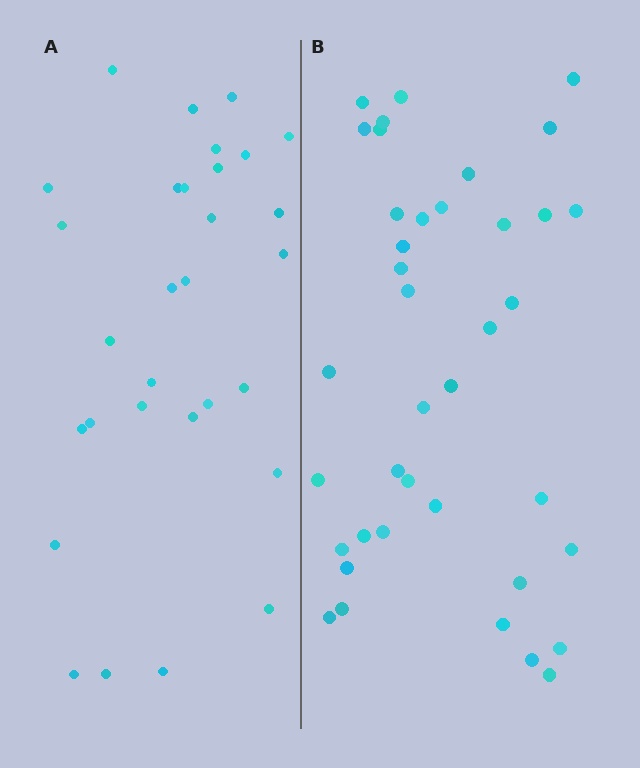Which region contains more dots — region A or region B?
Region B (the right region) has more dots.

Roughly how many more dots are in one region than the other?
Region B has roughly 8 or so more dots than region A.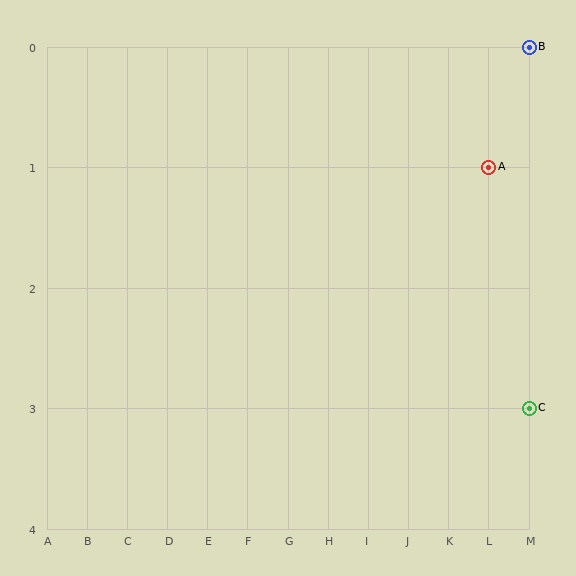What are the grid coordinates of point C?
Point C is at grid coordinates (M, 3).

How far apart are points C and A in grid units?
Points C and A are 1 column and 2 rows apart (about 2.2 grid units diagonally).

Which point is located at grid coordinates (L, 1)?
Point A is at (L, 1).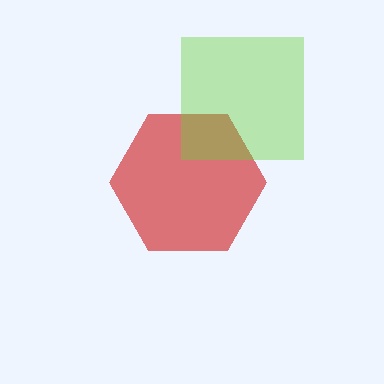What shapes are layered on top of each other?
The layered shapes are: a red hexagon, a lime square.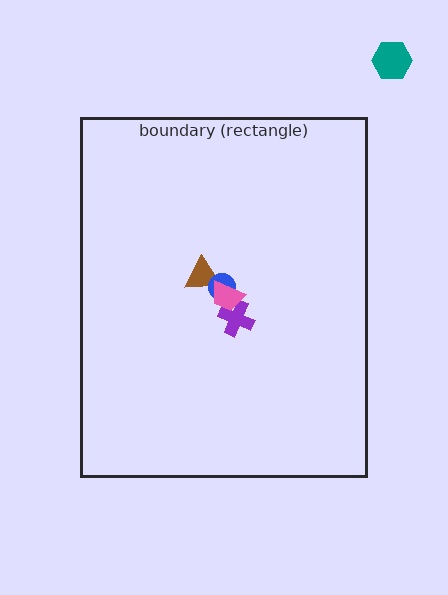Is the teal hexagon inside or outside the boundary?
Outside.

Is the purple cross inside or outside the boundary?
Inside.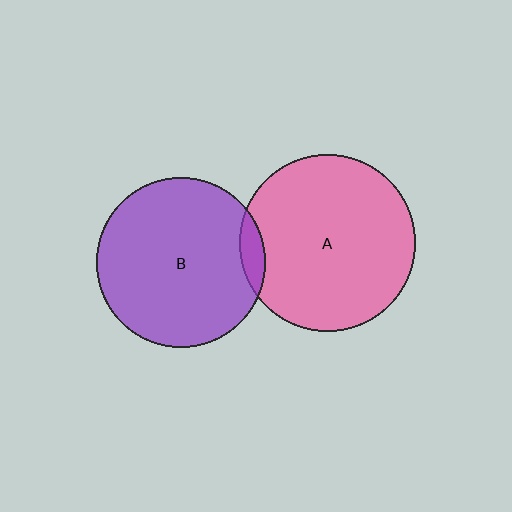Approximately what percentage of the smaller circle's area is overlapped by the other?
Approximately 5%.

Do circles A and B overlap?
Yes.